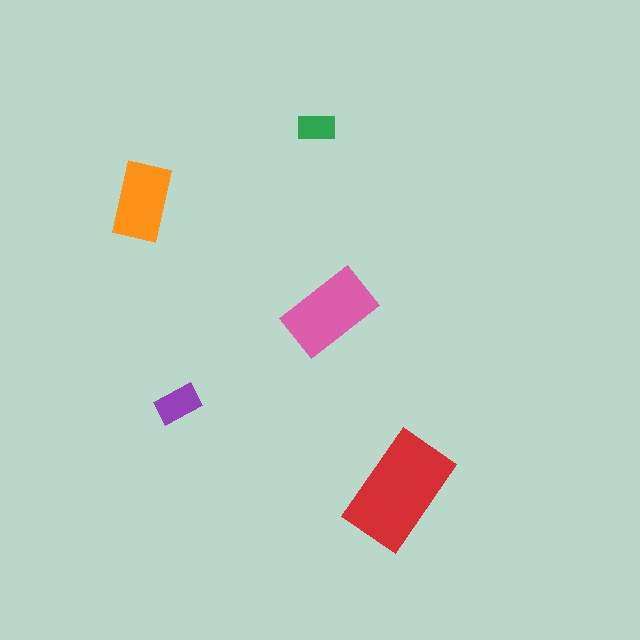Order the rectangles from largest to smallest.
the red one, the pink one, the orange one, the purple one, the green one.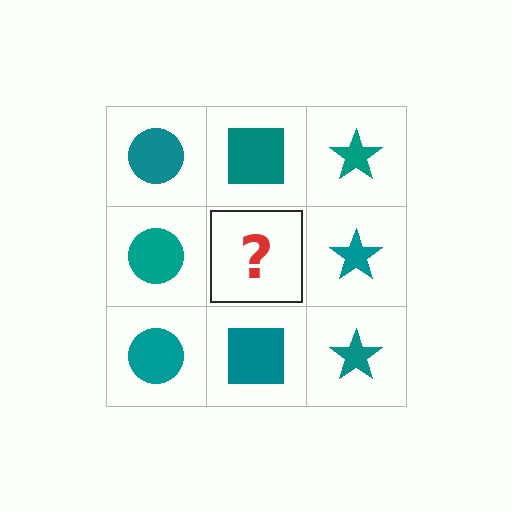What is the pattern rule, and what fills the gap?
The rule is that each column has a consistent shape. The gap should be filled with a teal square.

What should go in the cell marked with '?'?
The missing cell should contain a teal square.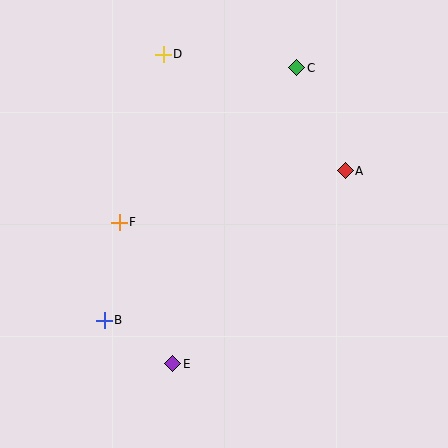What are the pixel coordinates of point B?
Point B is at (104, 320).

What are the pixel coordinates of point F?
Point F is at (119, 222).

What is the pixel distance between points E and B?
The distance between E and B is 81 pixels.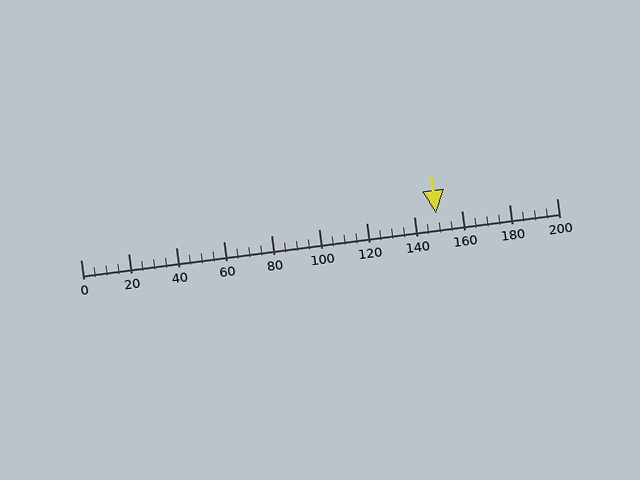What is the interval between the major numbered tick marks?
The major tick marks are spaced 20 units apart.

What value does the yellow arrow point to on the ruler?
The yellow arrow points to approximately 150.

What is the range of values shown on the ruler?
The ruler shows values from 0 to 200.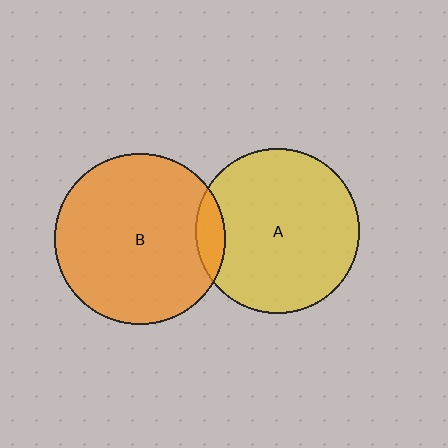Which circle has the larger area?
Circle B (orange).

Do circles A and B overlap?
Yes.